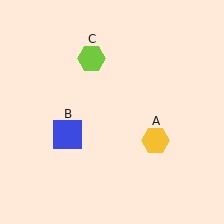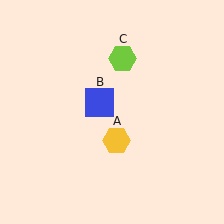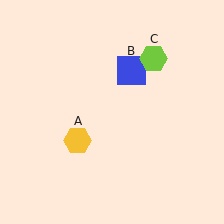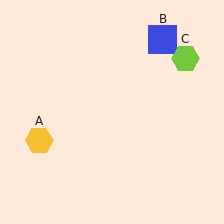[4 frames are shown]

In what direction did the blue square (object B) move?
The blue square (object B) moved up and to the right.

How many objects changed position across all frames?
3 objects changed position: yellow hexagon (object A), blue square (object B), lime hexagon (object C).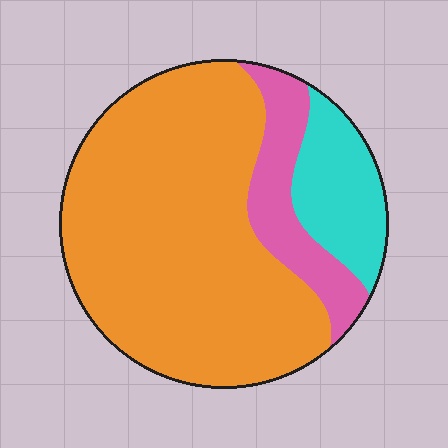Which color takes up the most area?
Orange, at roughly 70%.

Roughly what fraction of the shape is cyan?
Cyan covers roughly 15% of the shape.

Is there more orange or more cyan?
Orange.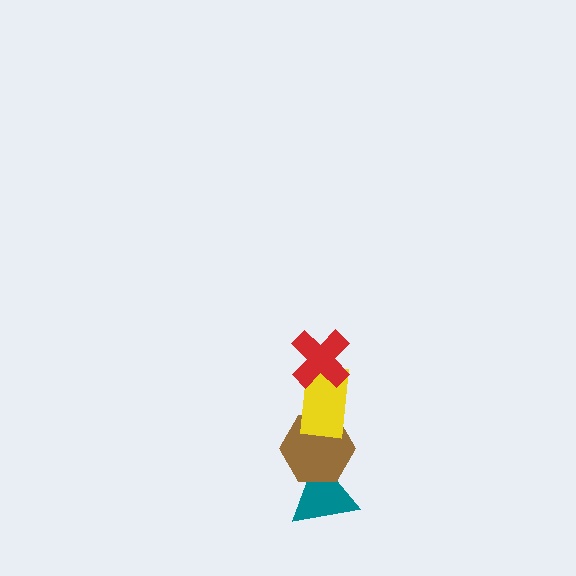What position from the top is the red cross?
The red cross is 1st from the top.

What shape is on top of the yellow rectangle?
The red cross is on top of the yellow rectangle.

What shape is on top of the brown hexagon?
The yellow rectangle is on top of the brown hexagon.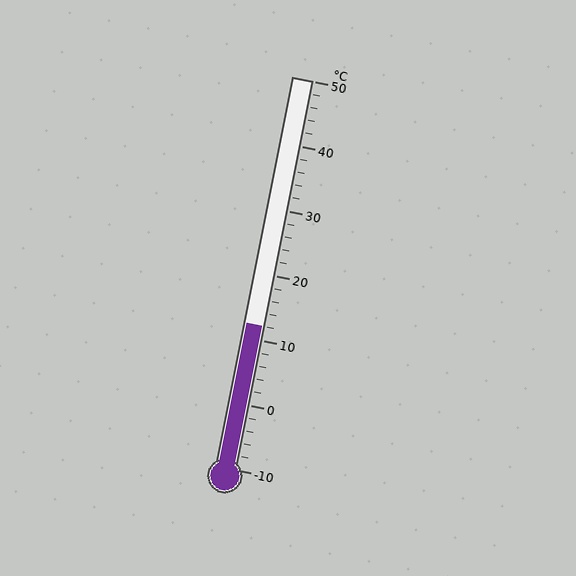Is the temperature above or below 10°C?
The temperature is above 10°C.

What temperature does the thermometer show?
The thermometer shows approximately 12°C.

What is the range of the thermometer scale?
The thermometer scale ranges from -10°C to 50°C.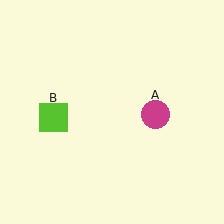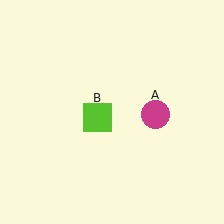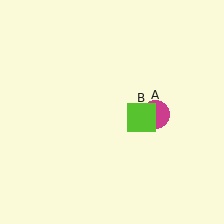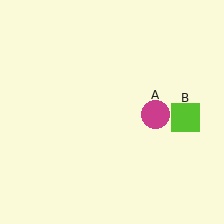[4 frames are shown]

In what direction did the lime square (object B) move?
The lime square (object B) moved right.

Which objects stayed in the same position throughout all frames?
Magenta circle (object A) remained stationary.